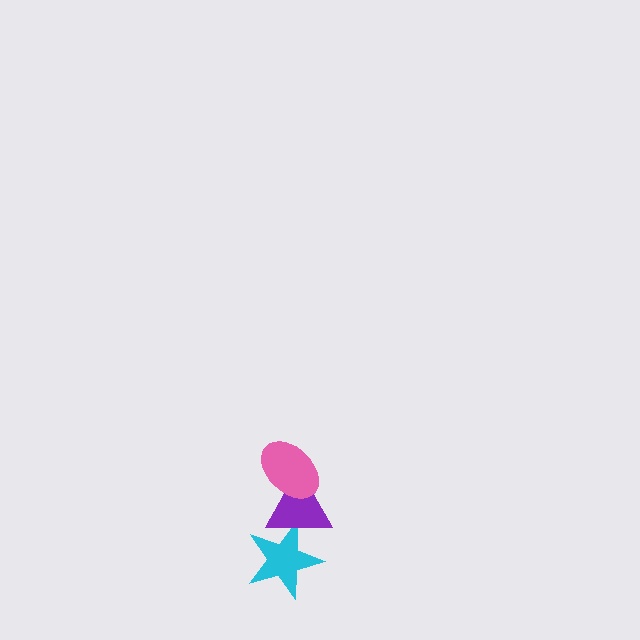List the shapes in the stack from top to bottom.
From top to bottom: the pink ellipse, the purple triangle, the cyan star.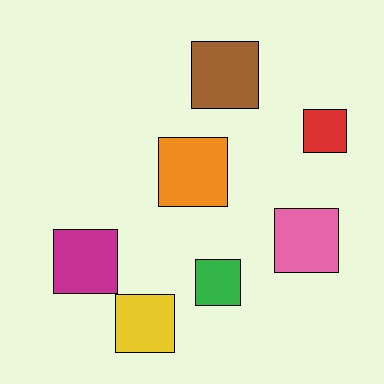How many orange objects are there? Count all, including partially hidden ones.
There is 1 orange object.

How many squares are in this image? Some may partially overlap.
There are 7 squares.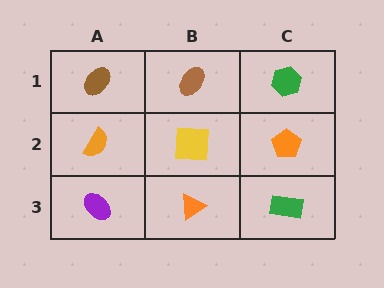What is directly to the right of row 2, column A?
A yellow square.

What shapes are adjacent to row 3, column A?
An orange semicircle (row 2, column A), an orange triangle (row 3, column B).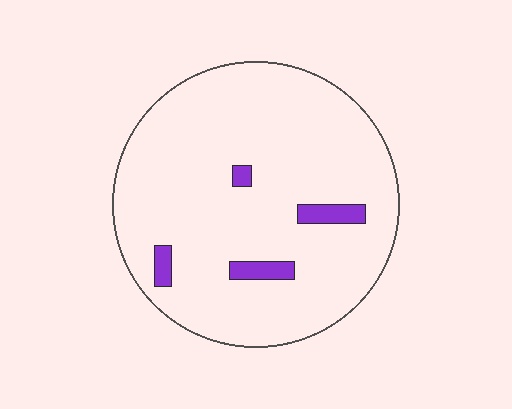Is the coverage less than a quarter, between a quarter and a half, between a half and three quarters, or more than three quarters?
Less than a quarter.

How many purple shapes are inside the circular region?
4.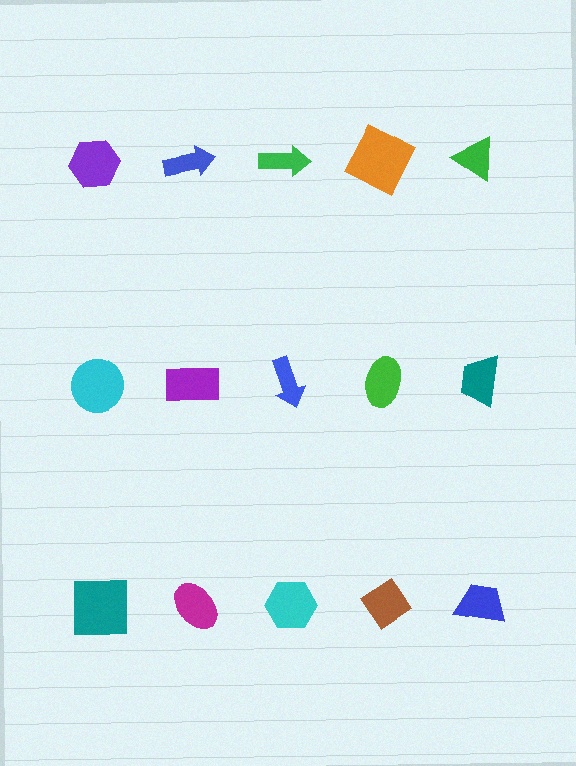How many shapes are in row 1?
5 shapes.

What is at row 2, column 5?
A teal trapezoid.